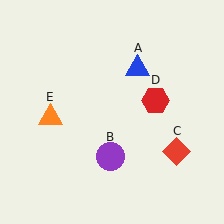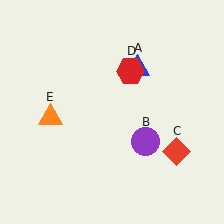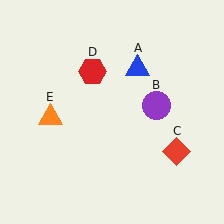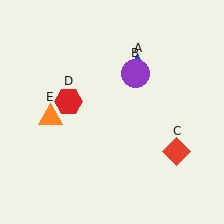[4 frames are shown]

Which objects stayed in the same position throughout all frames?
Blue triangle (object A) and red diamond (object C) and orange triangle (object E) remained stationary.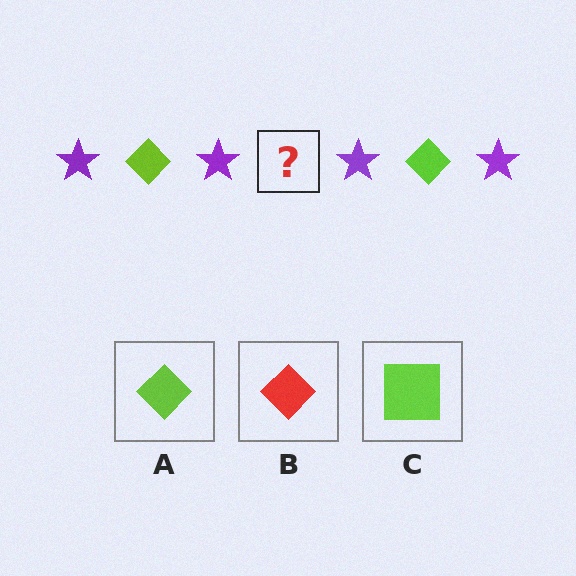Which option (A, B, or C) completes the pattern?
A.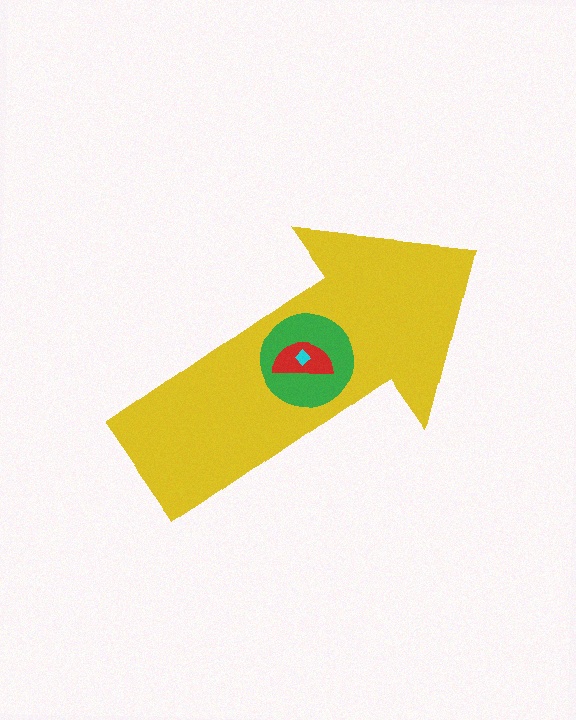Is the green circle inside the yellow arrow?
Yes.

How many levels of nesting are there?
4.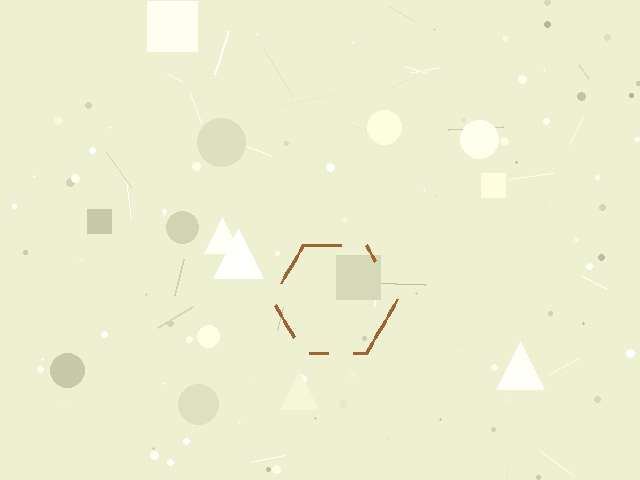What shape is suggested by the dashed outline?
The dashed outline suggests a hexagon.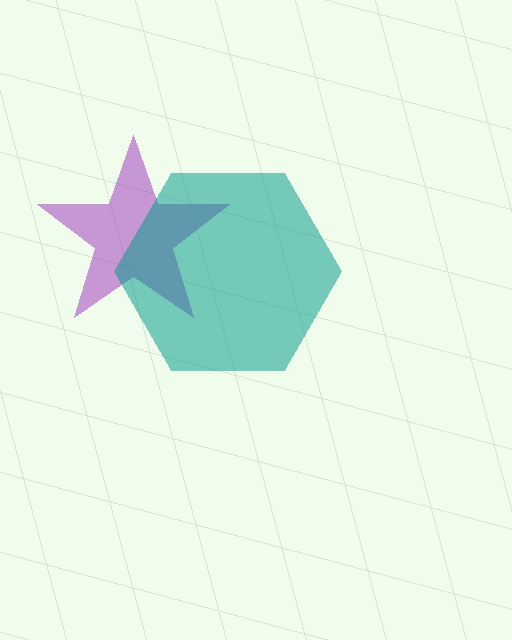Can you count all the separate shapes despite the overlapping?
Yes, there are 2 separate shapes.